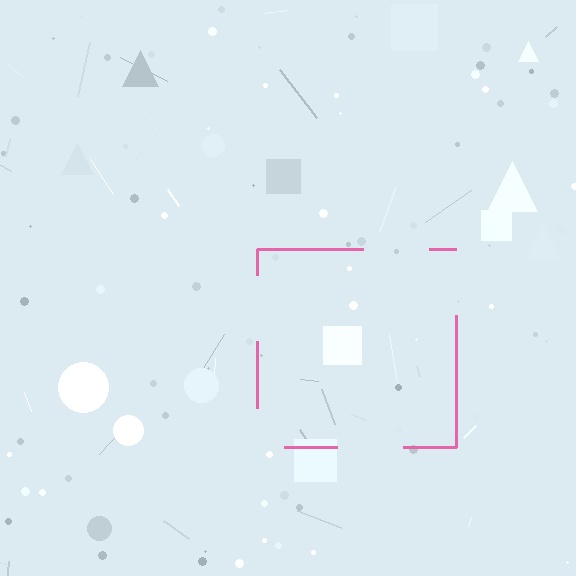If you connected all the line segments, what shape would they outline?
They would outline a square.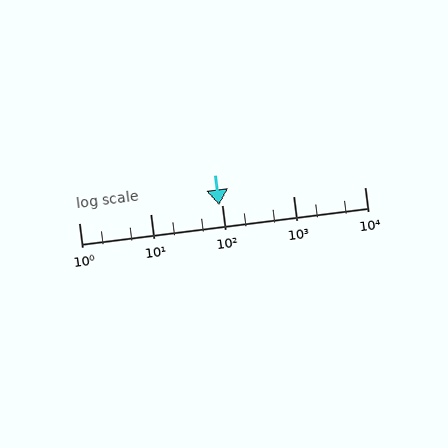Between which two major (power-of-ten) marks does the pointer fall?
The pointer is between 10 and 100.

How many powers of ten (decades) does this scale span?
The scale spans 4 decades, from 1 to 10000.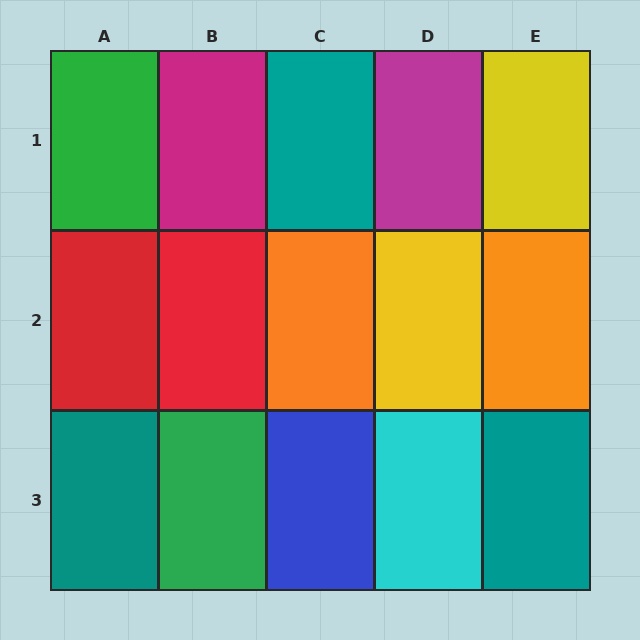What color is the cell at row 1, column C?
Teal.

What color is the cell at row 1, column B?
Magenta.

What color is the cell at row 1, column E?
Yellow.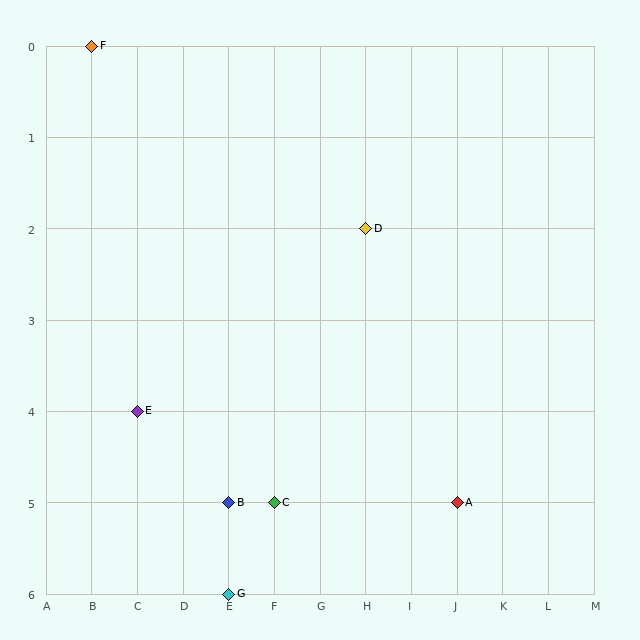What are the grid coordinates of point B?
Point B is at grid coordinates (E, 5).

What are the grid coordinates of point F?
Point F is at grid coordinates (B, 0).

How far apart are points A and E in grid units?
Points A and E are 7 columns and 1 row apart (about 7.1 grid units diagonally).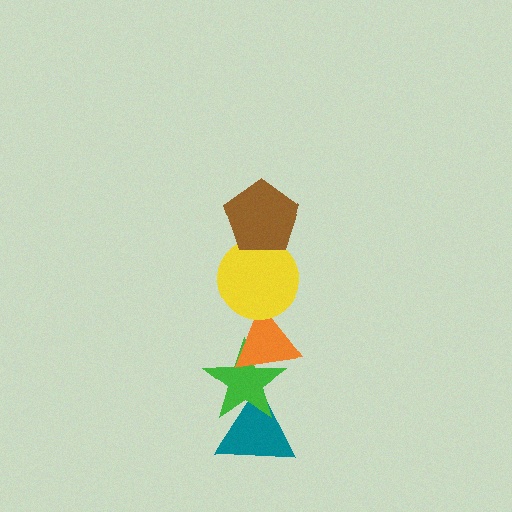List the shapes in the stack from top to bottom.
From top to bottom: the brown pentagon, the yellow circle, the orange triangle, the green star, the teal triangle.